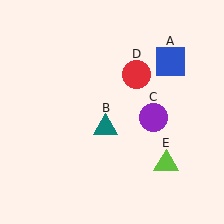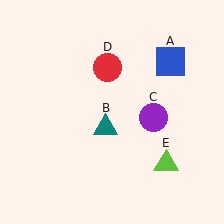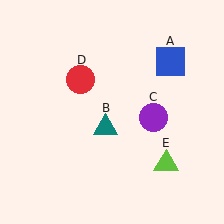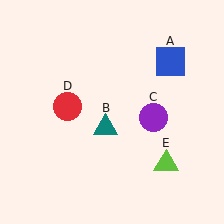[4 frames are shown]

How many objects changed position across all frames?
1 object changed position: red circle (object D).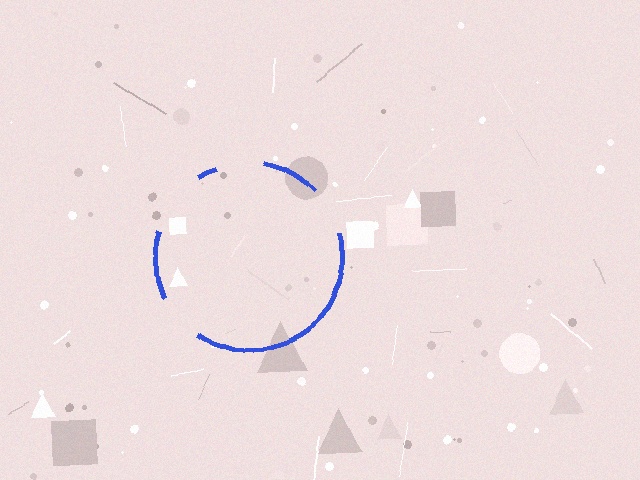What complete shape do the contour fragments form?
The contour fragments form a circle.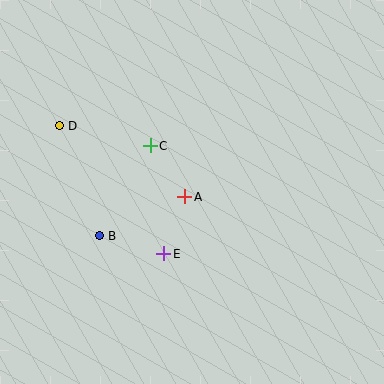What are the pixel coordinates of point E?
Point E is at (164, 254).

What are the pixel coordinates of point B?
Point B is at (99, 236).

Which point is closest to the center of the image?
Point A at (185, 197) is closest to the center.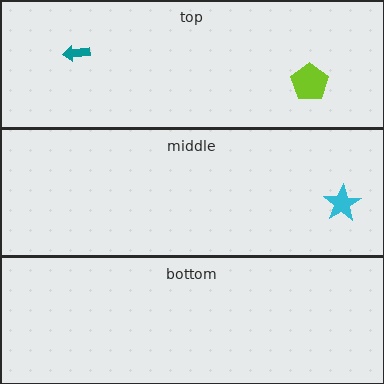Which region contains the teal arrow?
The top region.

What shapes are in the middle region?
The cyan star.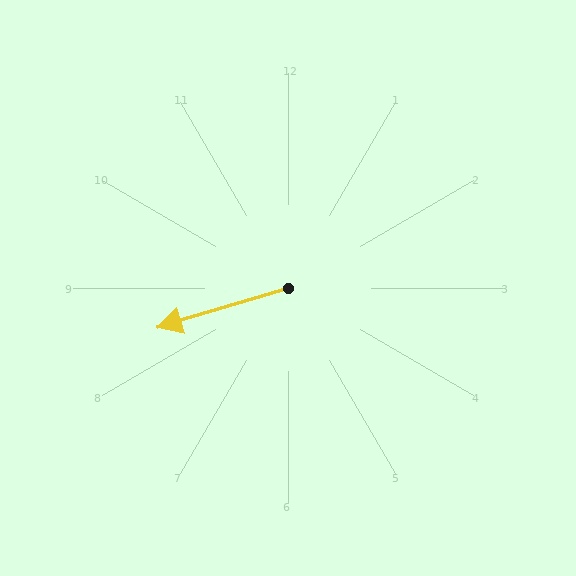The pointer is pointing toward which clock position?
Roughly 8 o'clock.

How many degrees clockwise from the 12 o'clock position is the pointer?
Approximately 253 degrees.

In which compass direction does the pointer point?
West.